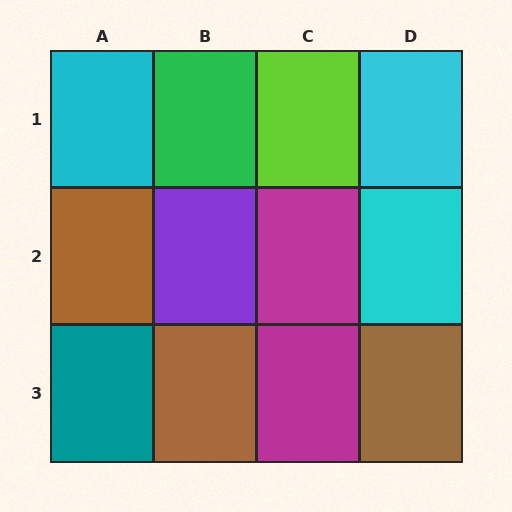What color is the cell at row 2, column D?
Cyan.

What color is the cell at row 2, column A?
Brown.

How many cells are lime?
1 cell is lime.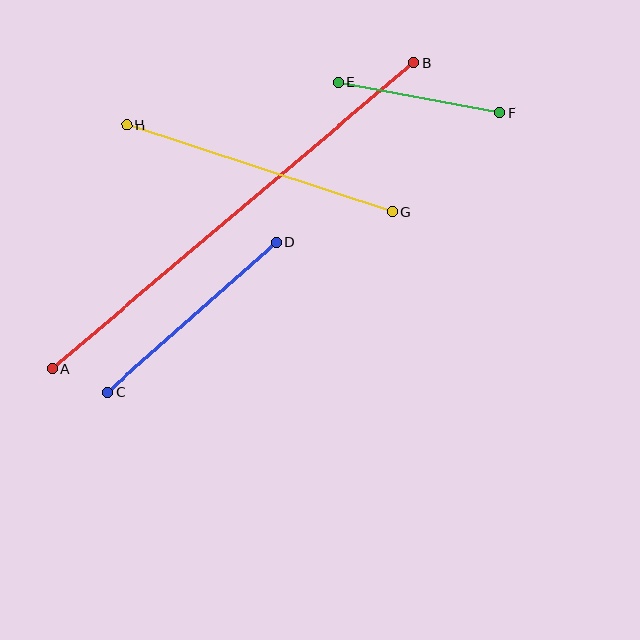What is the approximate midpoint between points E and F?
The midpoint is at approximately (419, 97) pixels.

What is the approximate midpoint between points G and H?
The midpoint is at approximately (259, 168) pixels.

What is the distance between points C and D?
The distance is approximately 225 pixels.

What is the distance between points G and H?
The distance is approximately 279 pixels.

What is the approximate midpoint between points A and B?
The midpoint is at approximately (233, 215) pixels.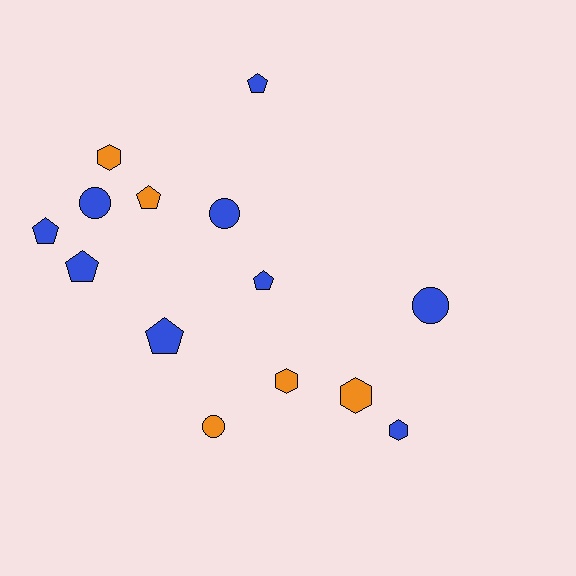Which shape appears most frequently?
Pentagon, with 6 objects.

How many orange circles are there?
There is 1 orange circle.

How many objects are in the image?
There are 14 objects.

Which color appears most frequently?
Blue, with 9 objects.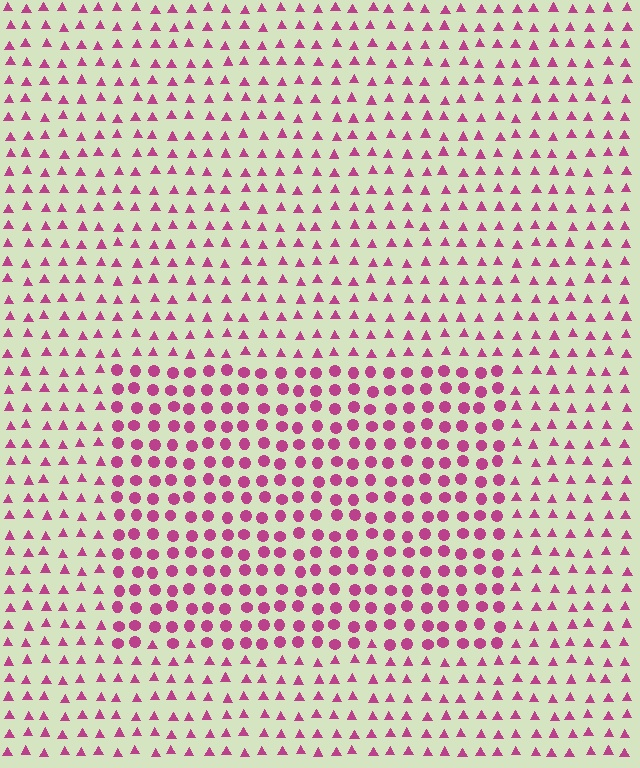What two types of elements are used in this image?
The image uses circles inside the rectangle region and triangles outside it.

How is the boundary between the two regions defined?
The boundary is defined by a change in element shape: circles inside vs. triangles outside. All elements share the same color and spacing.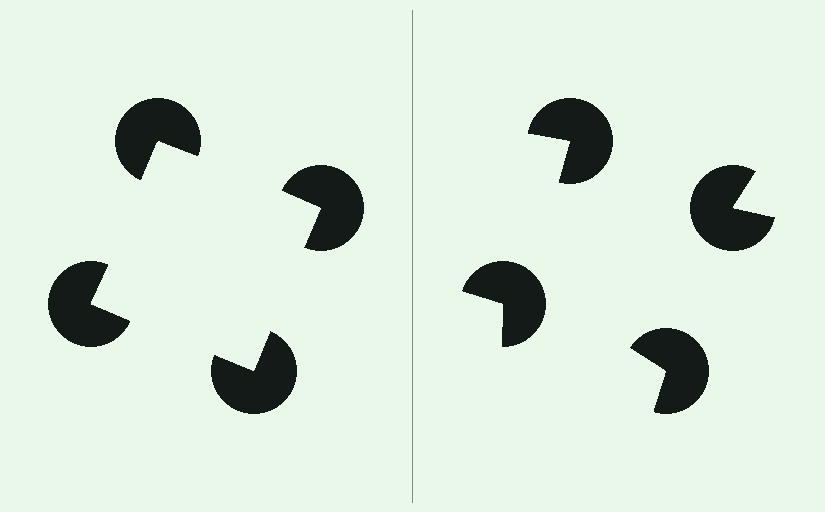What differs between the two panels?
The pac-man discs are positioned identically on both sides; only the wedge orientations differ. On the left they align to a square; on the right they are misaligned.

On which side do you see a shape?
An illusory square appears on the left side. On the right side the wedge cuts are rotated, so no coherent shape forms.